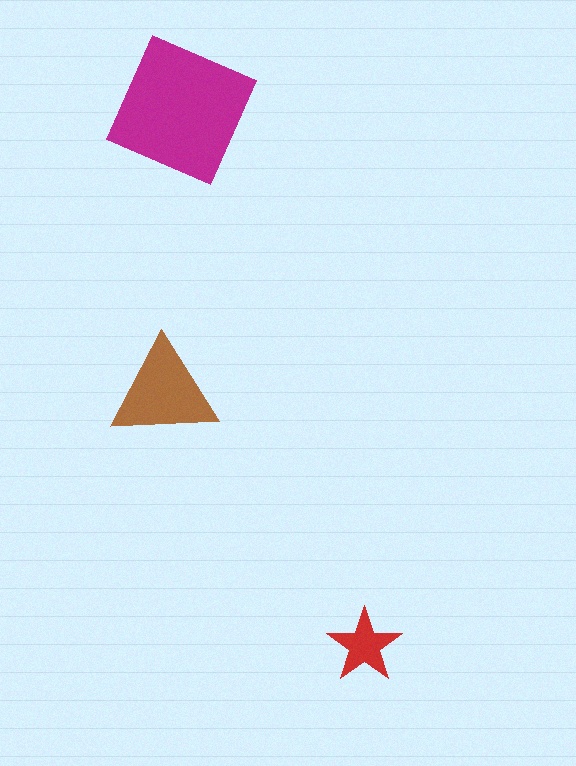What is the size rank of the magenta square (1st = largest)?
1st.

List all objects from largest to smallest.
The magenta square, the brown triangle, the red star.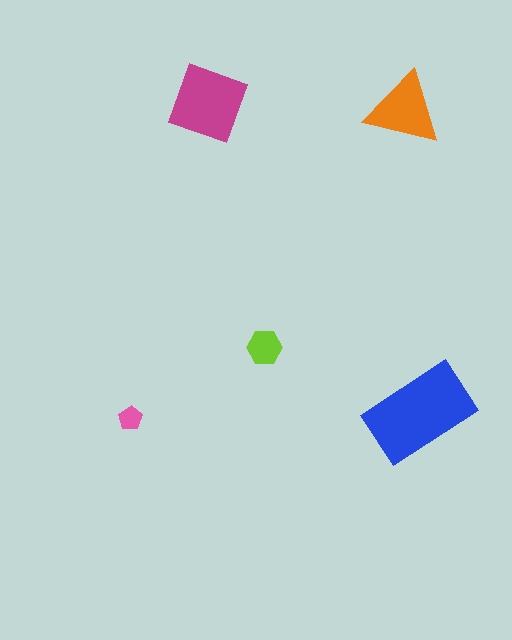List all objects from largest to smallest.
The blue rectangle, the magenta diamond, the orange triangle, the lime hexagon, the pink pentagon.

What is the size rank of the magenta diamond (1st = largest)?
2nd.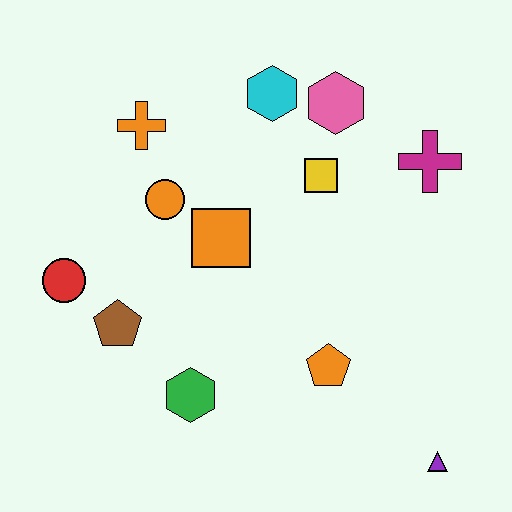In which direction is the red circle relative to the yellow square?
The red circle is to the left of the yellow square.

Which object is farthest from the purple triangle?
The orange cross is farthest from the purple triangle.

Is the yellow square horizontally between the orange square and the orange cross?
No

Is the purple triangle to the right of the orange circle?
Yes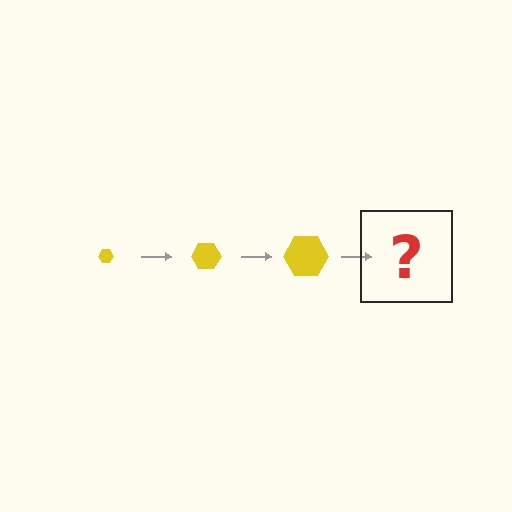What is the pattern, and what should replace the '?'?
The pattern is that the hexagon gets progressively larger each step. The '?' should be a yellow hexagon, larger than the previous one.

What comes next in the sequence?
The next element should be a yellow hexagon, larger than the previous one.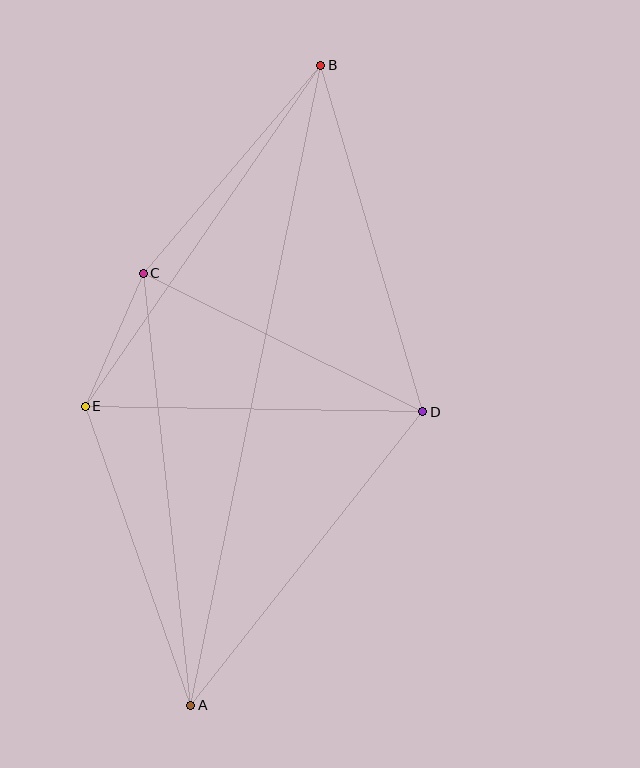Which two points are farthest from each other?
Points A and B are farthest from each other.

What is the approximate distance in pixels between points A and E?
The distance between A and E is approximately 317 pixels.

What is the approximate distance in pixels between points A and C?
The distance between A and C is approximately 435 pixels.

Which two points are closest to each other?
Points C and E are closest to each other.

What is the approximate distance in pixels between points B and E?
The distance between B and E is approximately 415 pixels.